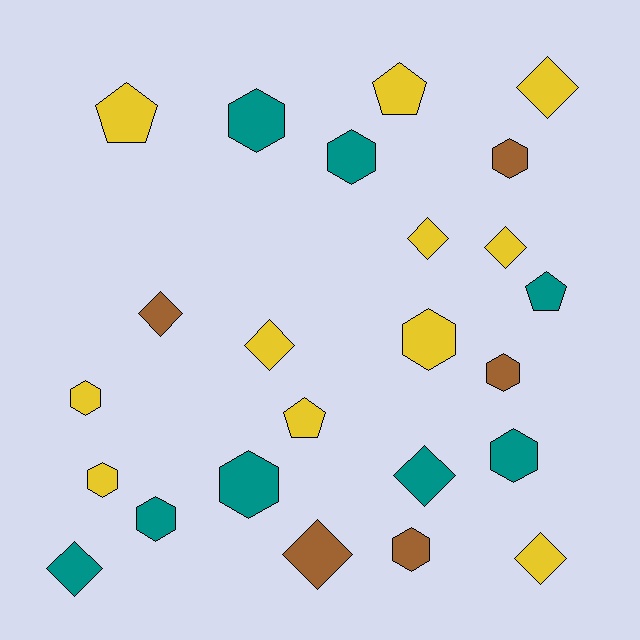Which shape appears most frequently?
Hexagon, with 11 objects.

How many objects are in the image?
There are 24 objects.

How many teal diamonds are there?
There are 2 teal diamonds.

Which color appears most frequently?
Yellow, with 11 objects.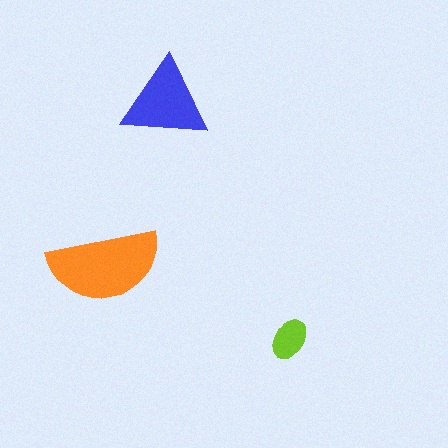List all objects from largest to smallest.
The orange semicircle, the blue triangle, the lime ellipse.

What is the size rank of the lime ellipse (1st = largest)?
3rd.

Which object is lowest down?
The lime ellipse is bottommost.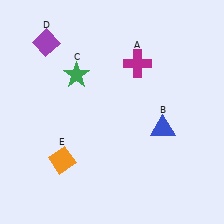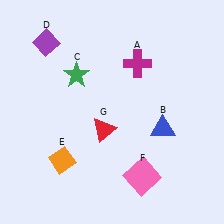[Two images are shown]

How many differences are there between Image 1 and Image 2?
There are 2 differences between the two images.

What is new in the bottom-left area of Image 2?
A red triangle (G) was added in the bottom-left area of Image 2.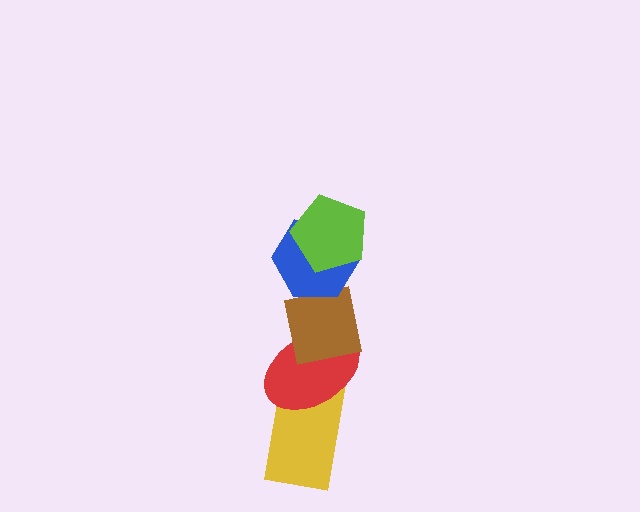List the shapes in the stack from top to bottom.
From top to bottom: the lime pentagon, the blue hexagon, the brown square, the red ellipse, the yellow rectangle.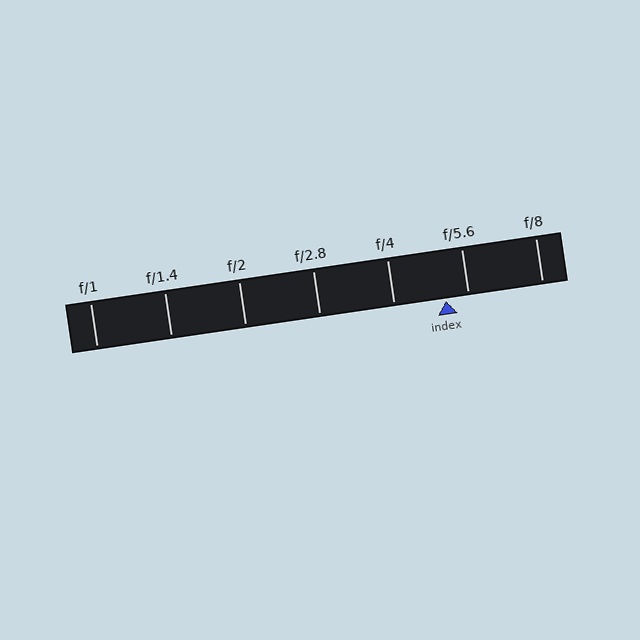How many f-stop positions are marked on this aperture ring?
There are 7 f-stop positions marked.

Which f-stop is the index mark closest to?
The index mark is closest to f/5.6.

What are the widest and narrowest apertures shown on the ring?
The widest aperture shown is f/1 and the narrowest is f/8.